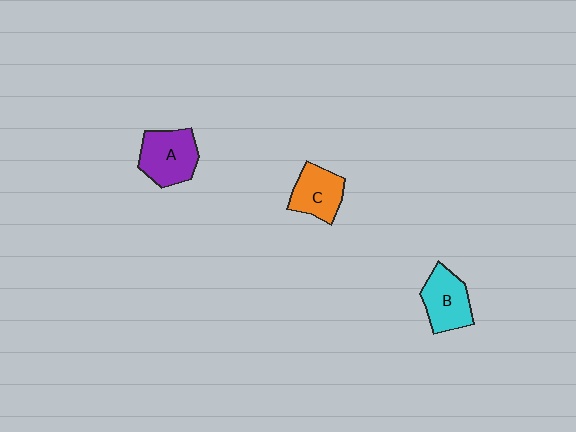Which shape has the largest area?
Shape A (purple).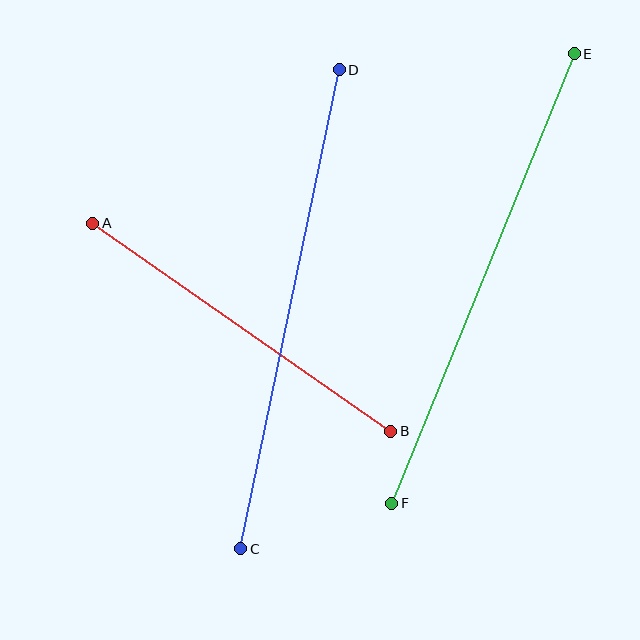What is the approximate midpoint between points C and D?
The midpoint is at approximately (290, 309) pixels.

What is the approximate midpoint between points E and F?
The midpoint is at approximately (483, 278) pixels.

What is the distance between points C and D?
The distance is approximately 489 pixels.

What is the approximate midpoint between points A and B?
The midpoint is at approximately (242, 327) pixels.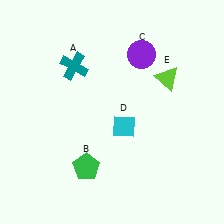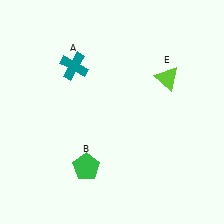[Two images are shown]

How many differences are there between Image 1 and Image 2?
There are 2 differences between the two images.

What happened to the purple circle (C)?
The purple circle (C) was removed in Image 2. It was in the top-right area of Image 1.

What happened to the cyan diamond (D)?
The cyan diamond (D) was removed in Image 2. It was in the bottom-right area of Image 1.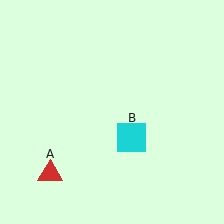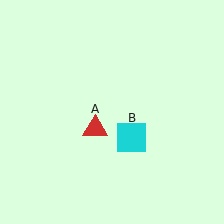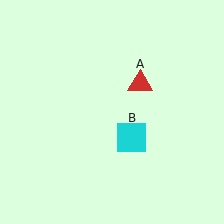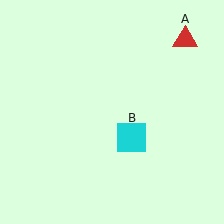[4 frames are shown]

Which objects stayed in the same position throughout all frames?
Cyan square (object B) remained stationary.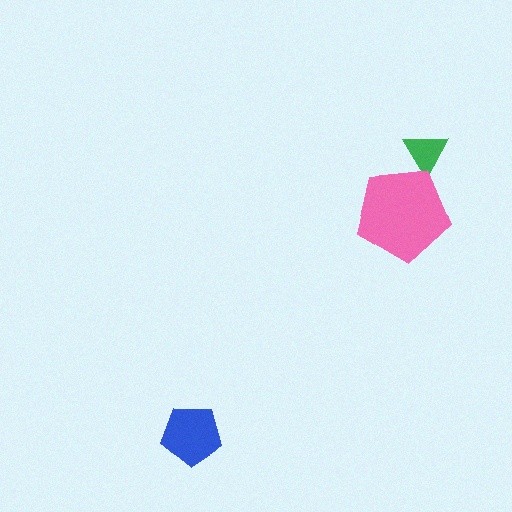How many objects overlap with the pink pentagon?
1 object overlaps with the pink pentagon.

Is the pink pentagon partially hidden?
No, no other shape covers it.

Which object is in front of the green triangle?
The pink pentagon is in front of the green triangle.